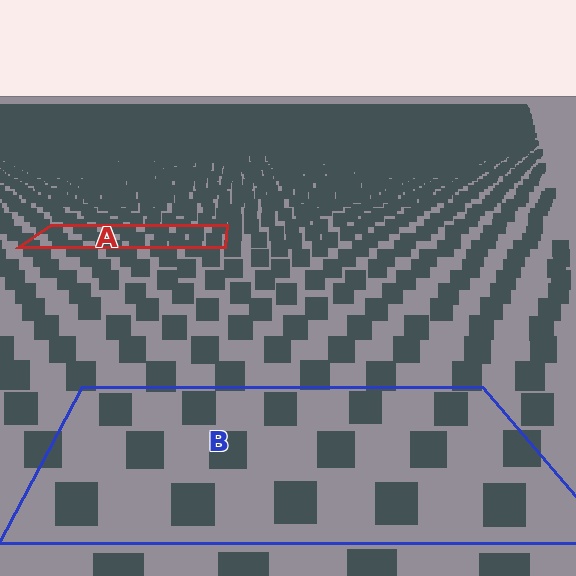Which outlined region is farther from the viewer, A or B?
Region A is farther from the viewer — the texture elements inside it appear smaller and more densely packed.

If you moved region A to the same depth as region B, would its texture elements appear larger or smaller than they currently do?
They would appear larger. At a closer depth, the same texture elements are projected at a bigger on-screen size.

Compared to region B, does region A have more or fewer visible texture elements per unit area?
Region A has more texture elements per unit area — they are packed more densely because it is farther away.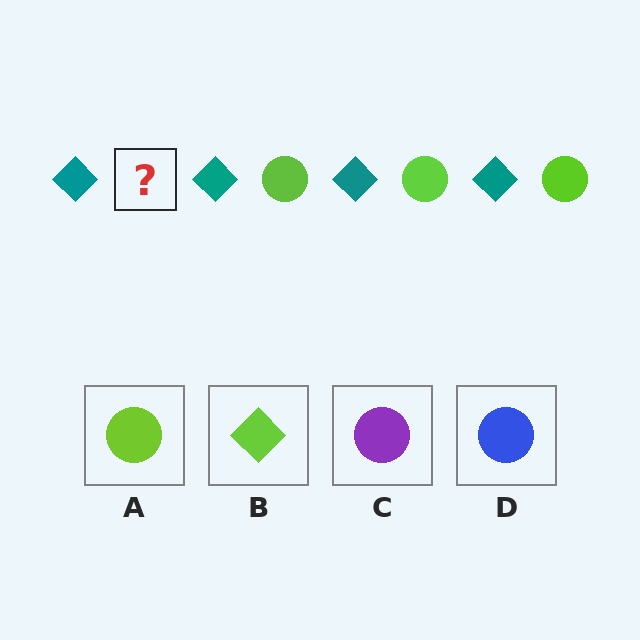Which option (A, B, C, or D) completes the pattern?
A.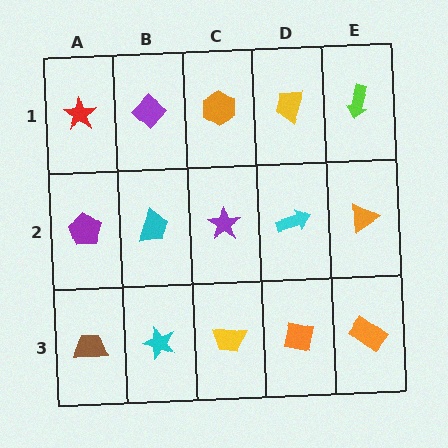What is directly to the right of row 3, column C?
An orange square.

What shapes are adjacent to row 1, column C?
A purple star (row 2, column C), a purple diamond (row 1, column B), a yellow trapezoid (row 1, column D).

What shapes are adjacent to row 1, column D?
A cyan arrow (row 2, column D), an orange hexagon (row 1, column C), a lime arrow (row 1, column E).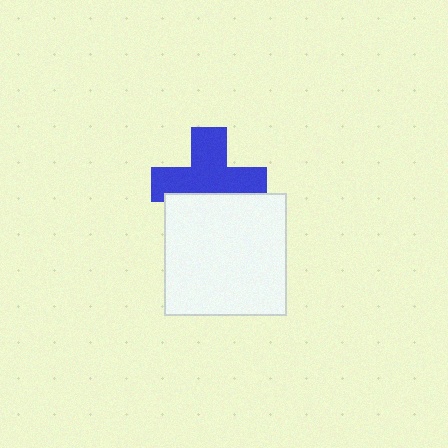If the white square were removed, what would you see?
You would see the complete blue cross.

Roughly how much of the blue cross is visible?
Most of it is visible (roughly 67%).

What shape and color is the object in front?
The object in front is a white square.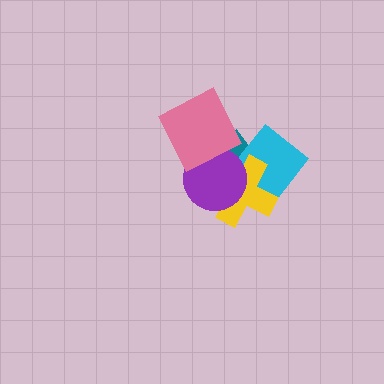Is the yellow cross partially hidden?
Yes, it is partially covered by another shape.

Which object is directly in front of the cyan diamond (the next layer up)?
The yellow cross is directly in front of the cyan diamond.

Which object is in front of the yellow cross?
The purple circle is in front of the yellow cross.